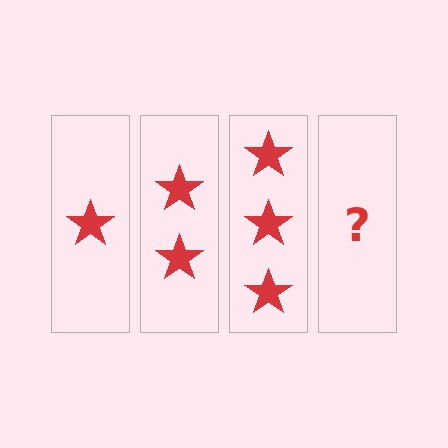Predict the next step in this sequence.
The next step is 4 stars.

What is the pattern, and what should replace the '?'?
The pattern is that each step adds one more star. The '?' should be 4 stars.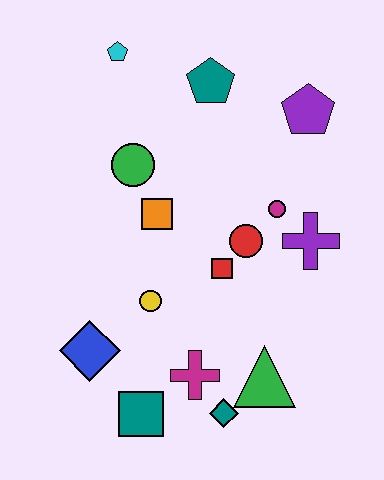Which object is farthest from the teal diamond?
The cyan pentagon is farthest from the teal diamond.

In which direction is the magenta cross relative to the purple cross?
The magenta cross is below the purple cross.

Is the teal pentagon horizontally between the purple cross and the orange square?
Yes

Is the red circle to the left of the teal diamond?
No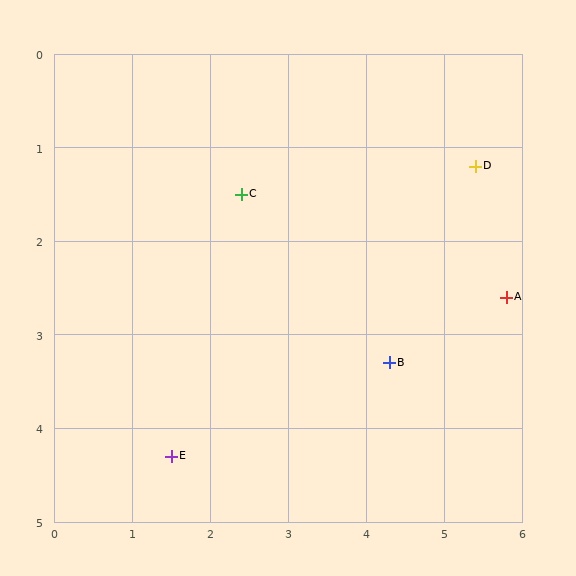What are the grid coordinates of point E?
Point E is at approximately (1.5, 4.3).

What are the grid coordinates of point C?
Point C is at approximately (2.4, 1.5).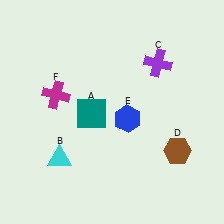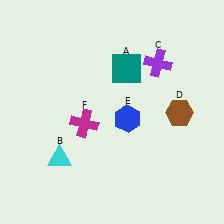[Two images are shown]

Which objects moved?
The objects that moved are: the teal square (A), the brown hexagon (D), the magenta cross (F).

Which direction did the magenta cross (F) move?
The magenta cross (F) moved down.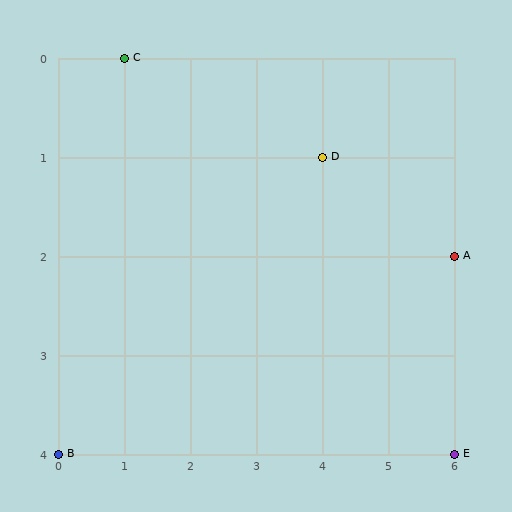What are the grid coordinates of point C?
Point C is at grid coordinates (1, 0).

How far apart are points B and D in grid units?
Points B and D are 4 columns and 3 rows apart (about 5.0 grid units diagonally).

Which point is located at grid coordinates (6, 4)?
Point E is at (6, 4).